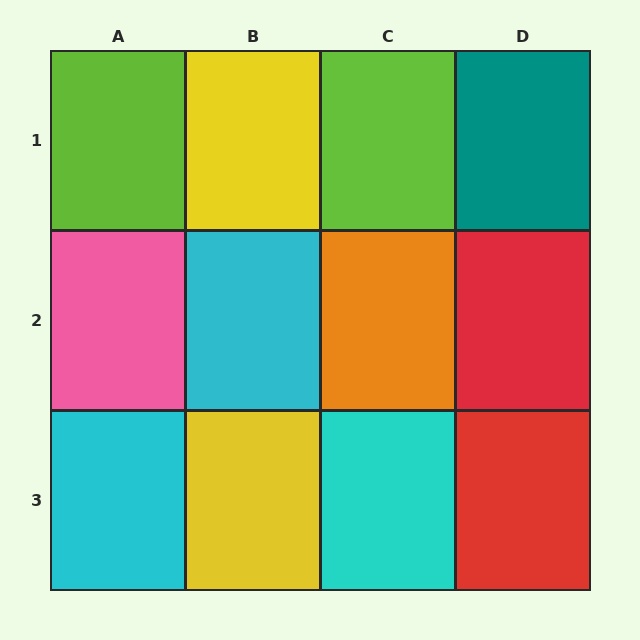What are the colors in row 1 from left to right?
Lime, yellow, lime, teal.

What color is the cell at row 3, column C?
Cyan.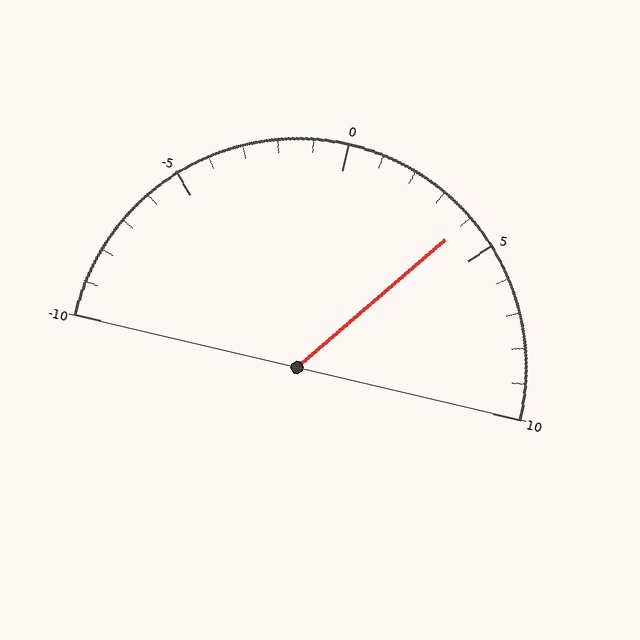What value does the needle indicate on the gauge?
The needle indicates approximately 4.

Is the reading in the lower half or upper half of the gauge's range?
The reading is in the upper half of the range (-10 to 10).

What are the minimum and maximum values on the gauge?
The gauge ranges from -10 to 10.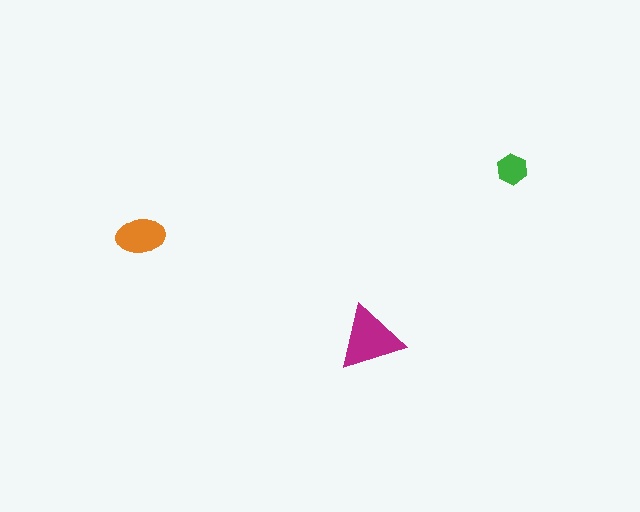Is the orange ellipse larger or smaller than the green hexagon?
Larger.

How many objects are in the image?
There are 3 objects in the image.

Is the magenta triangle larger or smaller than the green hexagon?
Larger.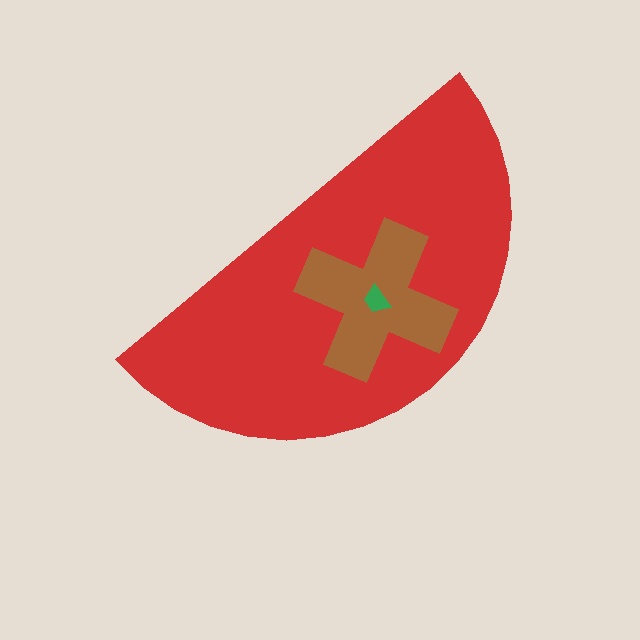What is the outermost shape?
The red semicircle.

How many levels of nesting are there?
3.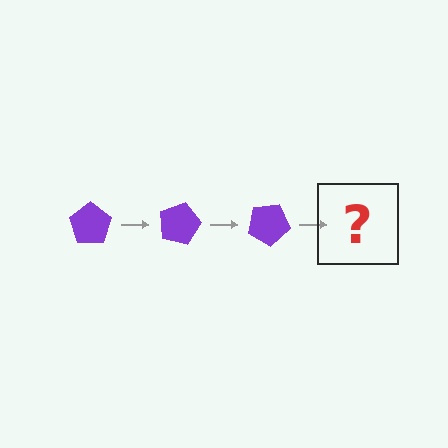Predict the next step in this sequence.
The next step is a purple pentagon rotated 45 degrees.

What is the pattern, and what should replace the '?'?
The pattern is that the pentagon rotates 15 degrees each step. The '?' should be a purple pentagon rotated 45 degrees.